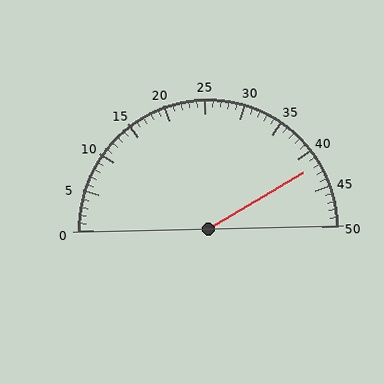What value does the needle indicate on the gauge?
The needle indicates approximately 42.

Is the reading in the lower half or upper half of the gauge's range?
The reading is in the upper half of the range (0 to 50).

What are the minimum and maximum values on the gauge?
The gauge ranges from 0 to 50.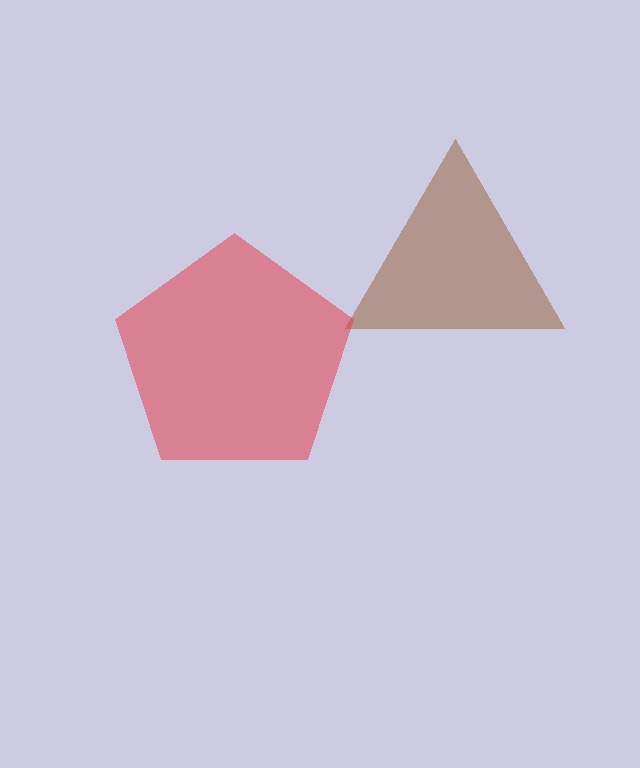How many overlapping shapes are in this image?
There are 2 overlapping shapes in the image.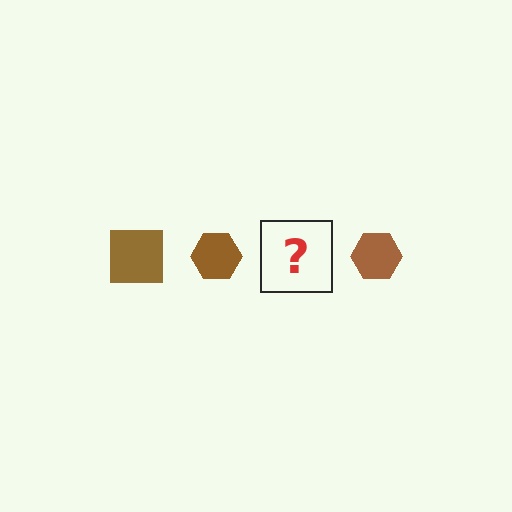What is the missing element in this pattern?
The missing element is a brown square.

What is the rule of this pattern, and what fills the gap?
The rule is that the pattern cycles through square, hexagon shapes in brown. The gap should be filled with a brown square.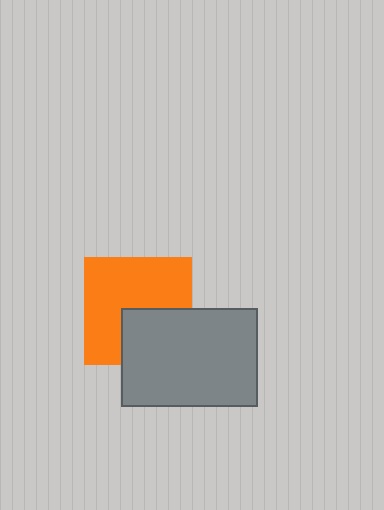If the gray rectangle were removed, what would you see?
You would see the complete orange square.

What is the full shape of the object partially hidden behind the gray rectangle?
The partially hidden object is an orange square.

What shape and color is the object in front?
The object in front is a gray rectangle.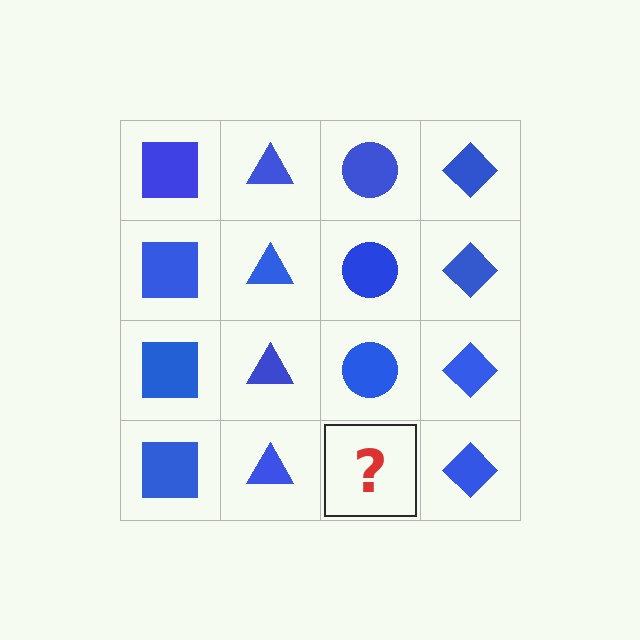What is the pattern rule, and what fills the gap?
The rule is that each column has a consistent shape. The gap should be filled with a blue circle.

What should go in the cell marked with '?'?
The missing cell should contain a blue circle.